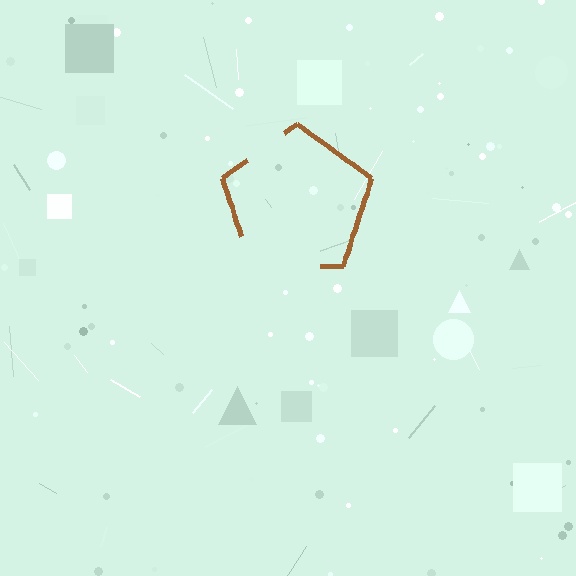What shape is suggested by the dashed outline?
The dashed outline suggests a pentagon.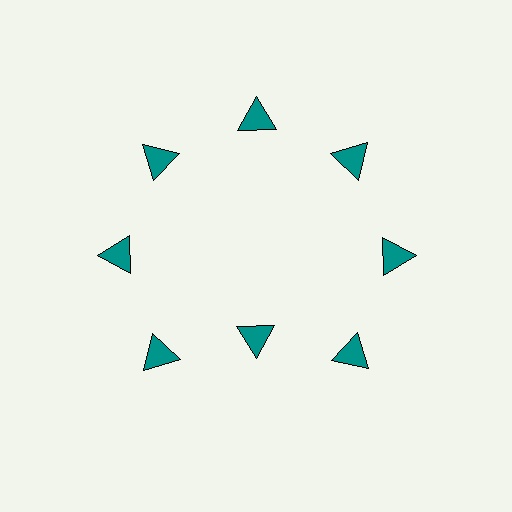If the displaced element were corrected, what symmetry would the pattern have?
It would have 8-fold rotational symmetry — the pattern would map onto itself every 45 degrees.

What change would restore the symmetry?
The symmetry would be restored by moving it outward, back onto the ring so that all 8 triangles sit at equal angles and equal distance from the center.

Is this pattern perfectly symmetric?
No. The 8 teal triangles are arranged in a ring, but one element near the 6 o'clock position is pulled inward toward the center, breaking the 8-fold rotational symmetry.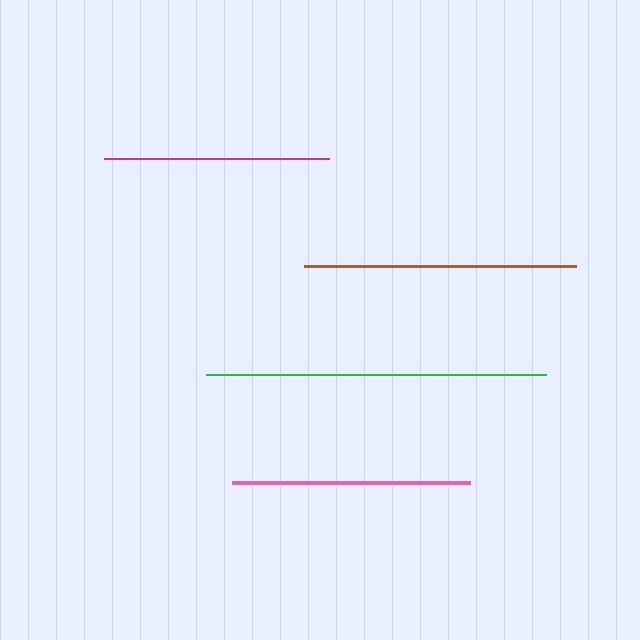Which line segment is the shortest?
The magenta line is the shortest at approximately 225 pixels.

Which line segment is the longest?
The green line is the longest at approximately 339 pixels.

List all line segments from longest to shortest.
From longest to shortest: green, brown, pink, magenta.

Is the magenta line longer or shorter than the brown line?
The brown line is longer than the magenta line.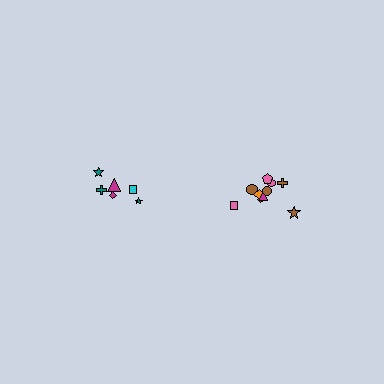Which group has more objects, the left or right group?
The right group.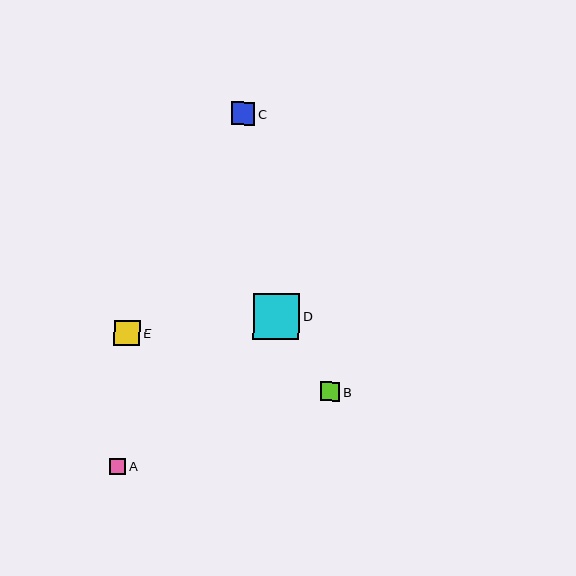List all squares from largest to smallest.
From largest to smallest: D, E, C, B, A.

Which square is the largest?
Square D is the largest with a size of approximately 47 pixels.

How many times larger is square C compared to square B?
Square C is approximately 1.2 times the size of square B.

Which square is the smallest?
Square A is the smallest with a size of approximately 17 pixels.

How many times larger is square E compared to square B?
Square E is approximately 1.3 times the size of square B.